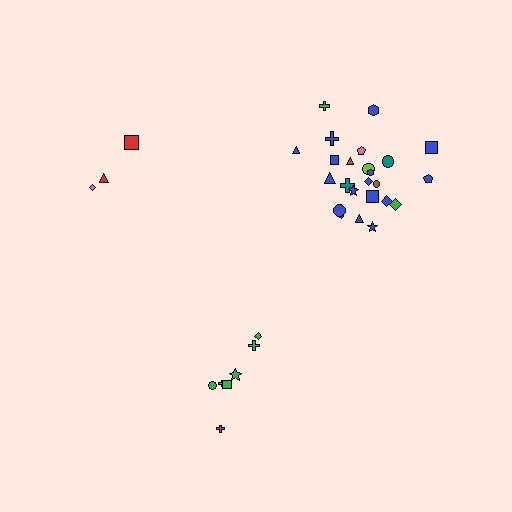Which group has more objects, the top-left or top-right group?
The top-right group.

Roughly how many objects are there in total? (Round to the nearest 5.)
Roughly 35 objects in total.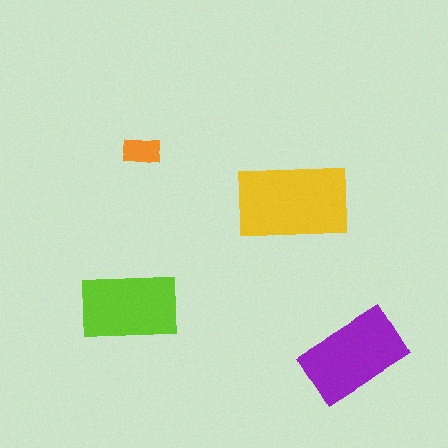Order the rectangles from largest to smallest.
the yellow one, the purple one, the lime one, the orange one.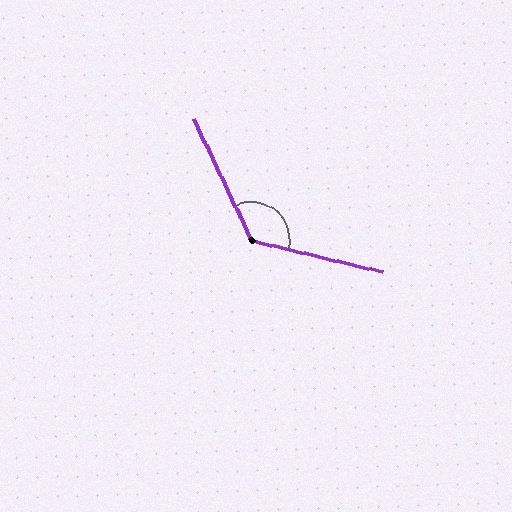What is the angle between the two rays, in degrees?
Approximately 129 degrees.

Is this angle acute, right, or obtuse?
It is obtuse.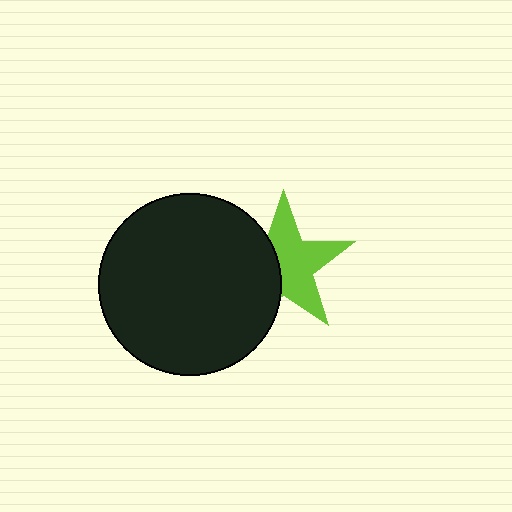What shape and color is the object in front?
The object in front is a black circle.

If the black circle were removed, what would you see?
You would see the complete lime star.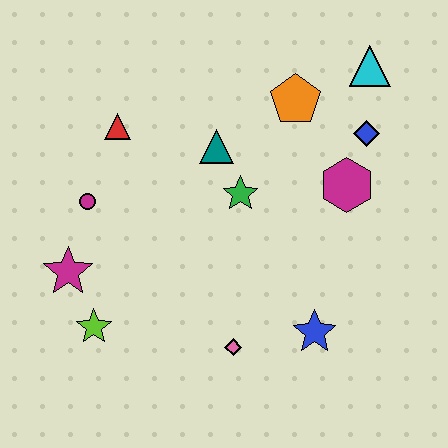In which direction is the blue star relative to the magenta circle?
The blue star is to the right of the magenta circle.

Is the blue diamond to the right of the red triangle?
Yes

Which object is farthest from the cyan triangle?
The lime star is farthest from the cyan triangle.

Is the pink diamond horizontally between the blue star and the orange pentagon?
No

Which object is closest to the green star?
The teal triangle is closest to the green star.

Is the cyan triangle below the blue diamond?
No